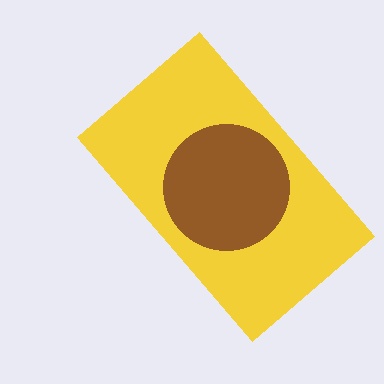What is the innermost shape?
The brown circle.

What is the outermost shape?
The yellow rectangle.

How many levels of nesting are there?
2.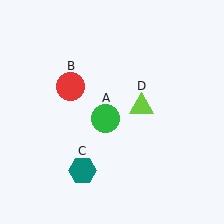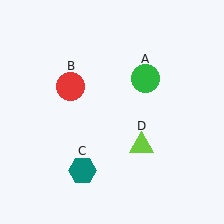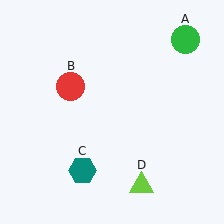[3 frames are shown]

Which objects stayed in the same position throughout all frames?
Red circle (object B) and teal hexagon (object C) remained stationary.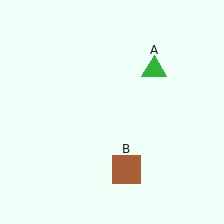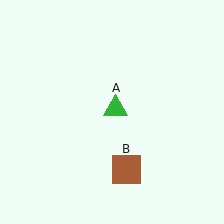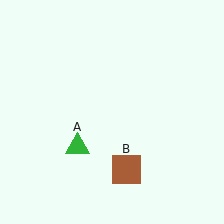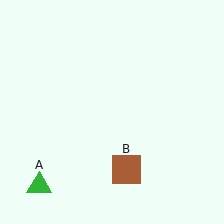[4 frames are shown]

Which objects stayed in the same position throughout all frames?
Brown square (object B) remained stationary.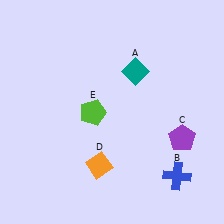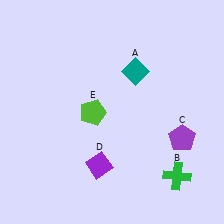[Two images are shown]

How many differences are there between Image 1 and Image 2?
There are 2 differences between the two images.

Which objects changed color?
B changed from blue to green. D changed from orange to purple.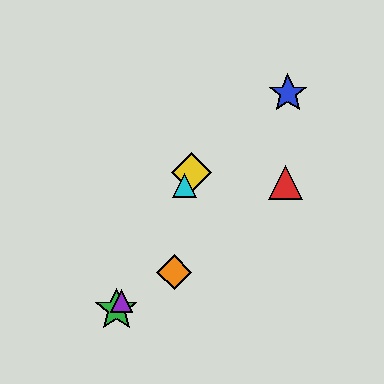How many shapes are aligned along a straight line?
4 shapes (the green star, the yellow diamond, the purple triangle, the cyan triangle) are aligned along a straight line.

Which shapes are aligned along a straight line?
The green star, the yellow diamond, the purple triangle, the cyan triangle are aligned along a straight line.